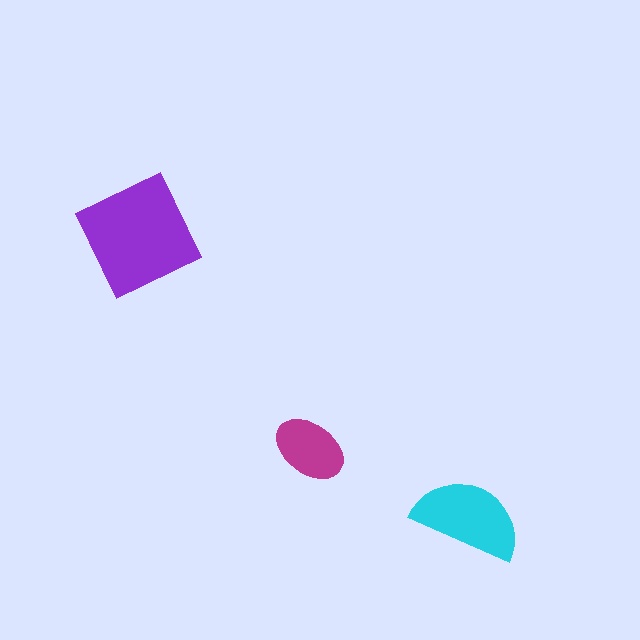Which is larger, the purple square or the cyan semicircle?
The purple square.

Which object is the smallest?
The magenta ellipse.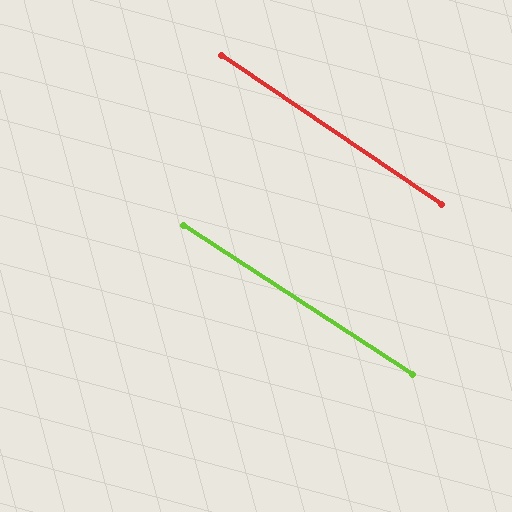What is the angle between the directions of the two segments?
Approximately 1 degree.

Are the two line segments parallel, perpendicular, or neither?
Parallel — their directions differ by only 1.0°.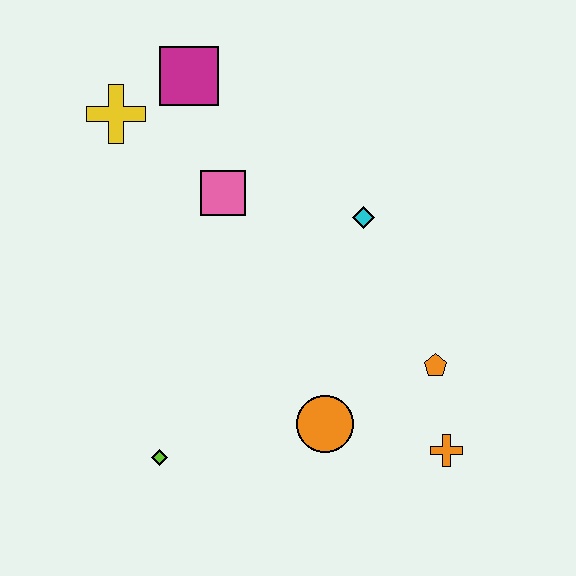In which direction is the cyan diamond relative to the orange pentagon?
The cyan diamond is above the orange pentagon.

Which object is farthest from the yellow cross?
The orange cross is farthest from the yellow cross.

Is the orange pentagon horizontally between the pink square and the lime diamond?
No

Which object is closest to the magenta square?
The yellow cross is closest to the magenta square.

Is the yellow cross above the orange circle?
Yes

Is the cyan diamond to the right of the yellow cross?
Yes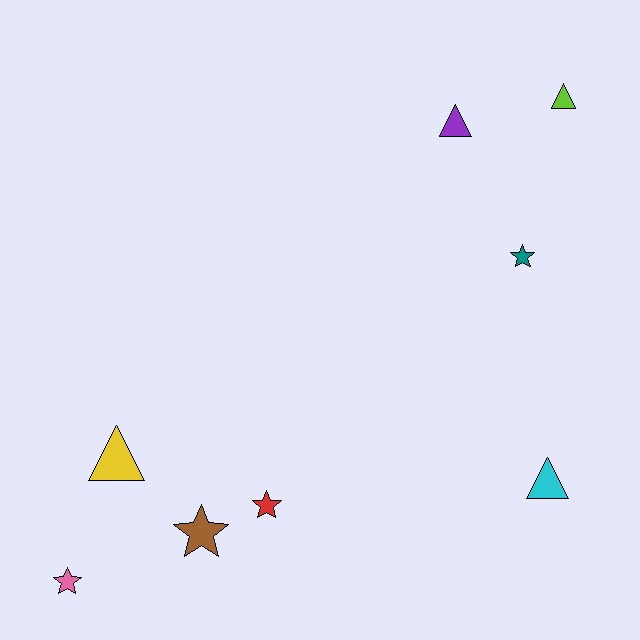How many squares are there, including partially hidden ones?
There are no squares.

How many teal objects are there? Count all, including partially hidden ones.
There is 1 teal object.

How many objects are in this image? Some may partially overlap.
There are 8 objects.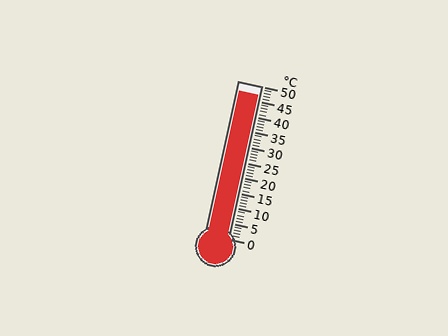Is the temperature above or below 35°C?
The temperature is above 35°C.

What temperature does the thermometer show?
The thermometer shows approximately 47°C.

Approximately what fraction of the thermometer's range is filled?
The thermometer is filled to approximately 95% of its range.